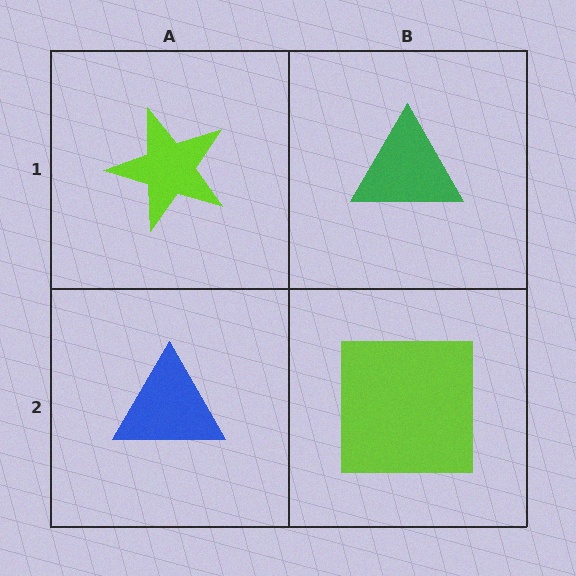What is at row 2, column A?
A blue triangle.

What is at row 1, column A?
A lime star.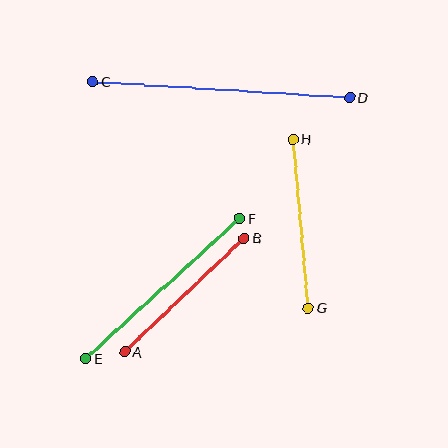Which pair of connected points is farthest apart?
Points C and D are farthest apart.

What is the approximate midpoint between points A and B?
The midpoint is at approximately (184, 295) pixels.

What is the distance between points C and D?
The distance is approximately 258 pixels.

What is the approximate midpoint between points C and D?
The midpoint is at approximately (221, 90) pixels.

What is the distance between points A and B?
The distance is approximately 165 pixels.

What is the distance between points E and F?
The distance is approximately 209 pixels.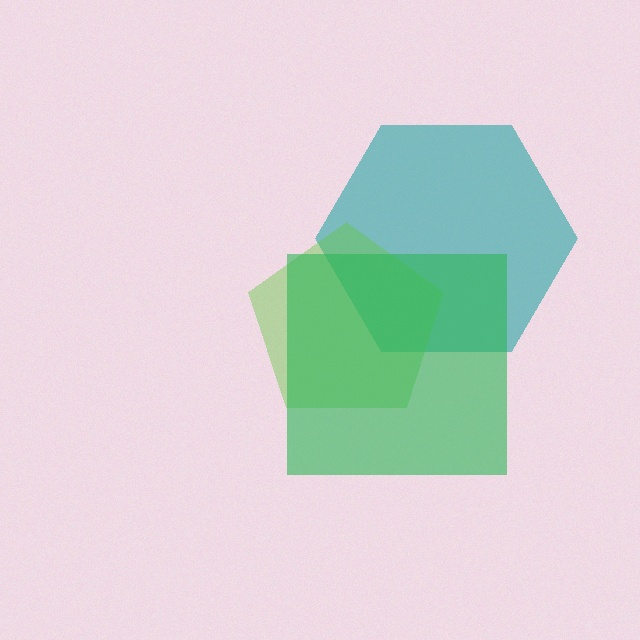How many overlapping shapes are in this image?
There are 3 overlapping shapes in the image.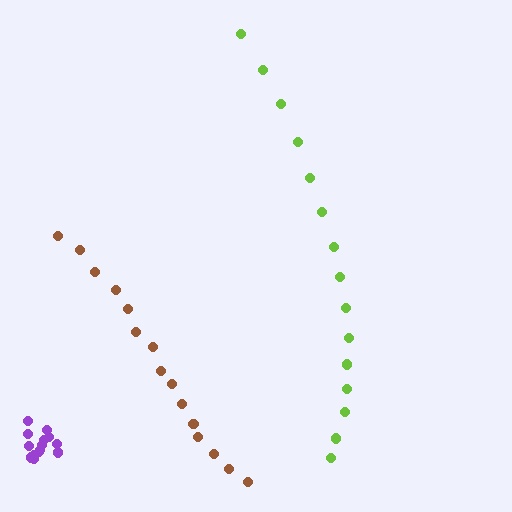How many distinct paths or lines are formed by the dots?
There are 3 distinct paths.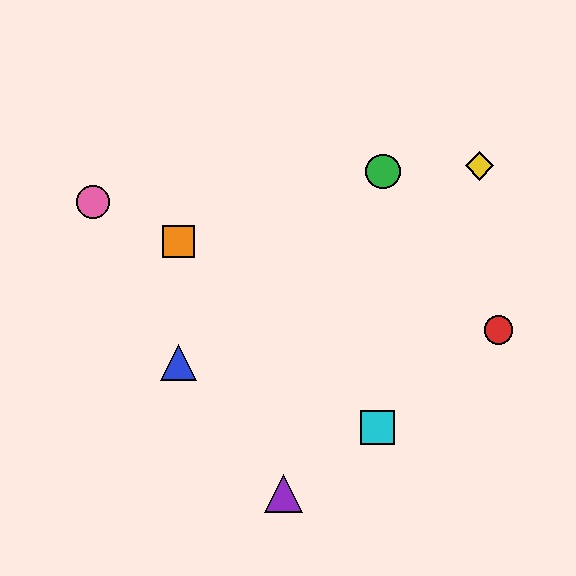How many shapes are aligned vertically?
2 shapes (the blue triangle, the orange square) are aligned vertically.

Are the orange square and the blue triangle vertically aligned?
Yes, both are at x≈179.